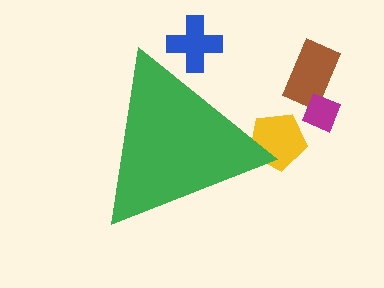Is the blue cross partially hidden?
Yes, the blue cross is partially hidden behind the green triangle.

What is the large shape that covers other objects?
A green triangle.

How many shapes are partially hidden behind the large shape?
2 shapes are partially hidden.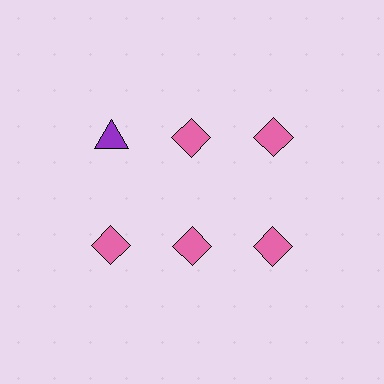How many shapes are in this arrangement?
There are 6 shapes arranged in a grid pattern.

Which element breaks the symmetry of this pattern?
The purple triangle in the top row, leftmost column breaks the symmetry. All other shapes are pink diamonds.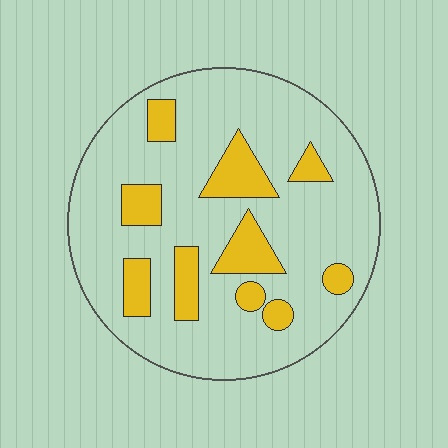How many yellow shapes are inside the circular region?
10.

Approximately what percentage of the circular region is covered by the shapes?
Approximately 20%.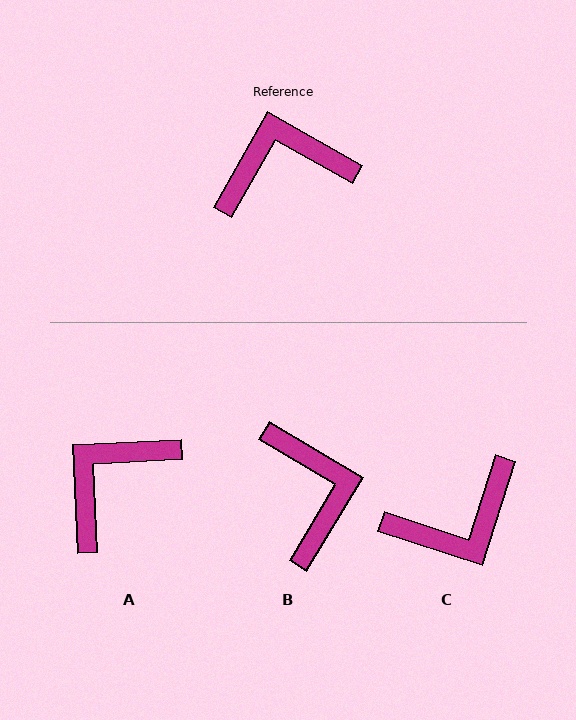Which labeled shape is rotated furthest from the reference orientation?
C, about 168 degrees away.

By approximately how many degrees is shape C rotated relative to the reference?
Approximately 168 degrees clockwise.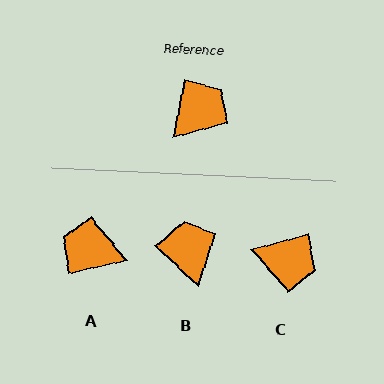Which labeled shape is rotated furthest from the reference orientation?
A, about 114 degrees away.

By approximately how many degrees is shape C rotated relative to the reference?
Approximately 63 degrees clockwise.